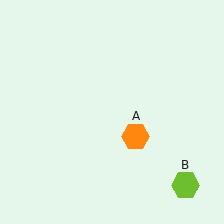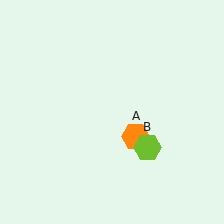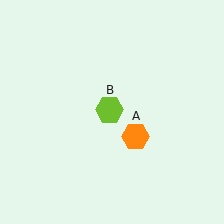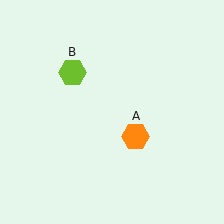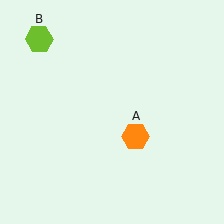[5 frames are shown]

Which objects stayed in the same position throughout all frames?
Orange hexagon (object A) remained stationary.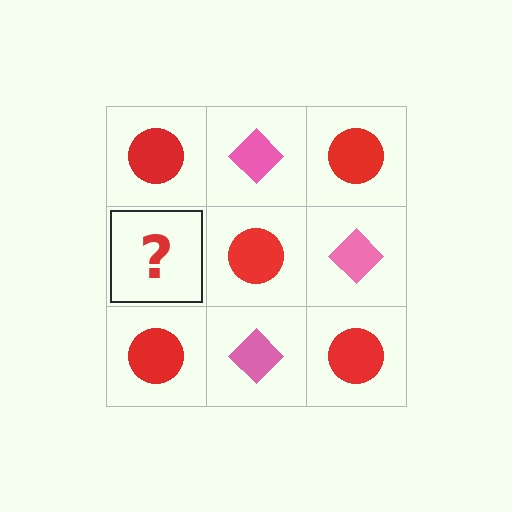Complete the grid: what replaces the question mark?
The question mark should be replaced with a pink diamond.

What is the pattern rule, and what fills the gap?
The rule is that it alternates red circle and pink diamond in a checkerboard pattern. The gap should be filled with a pink diamond.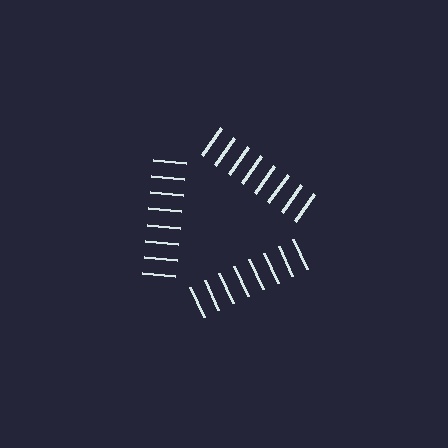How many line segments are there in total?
24 — 8 along each of the 3 edges.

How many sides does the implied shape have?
3 sides — the line-ends trace a triangle.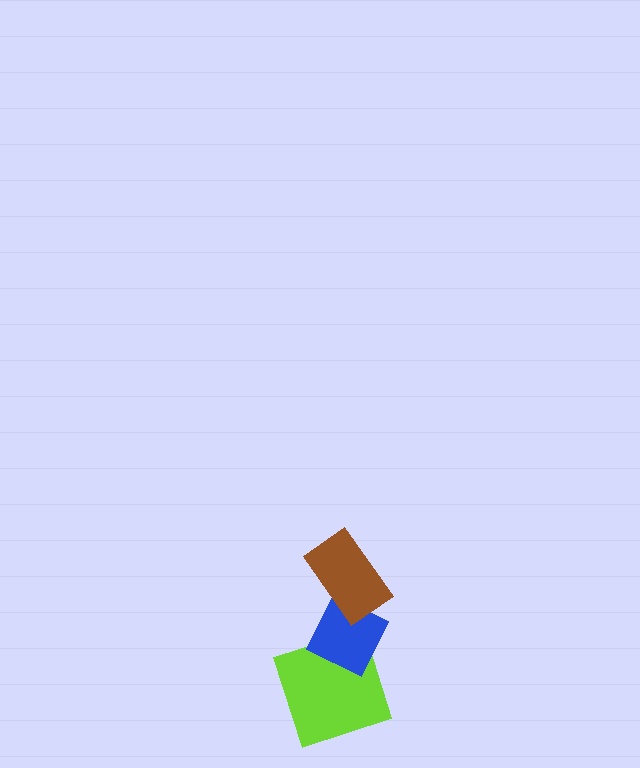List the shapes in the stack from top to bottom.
From top to bottom: the brown rectangle, the blue diamond, the lime square.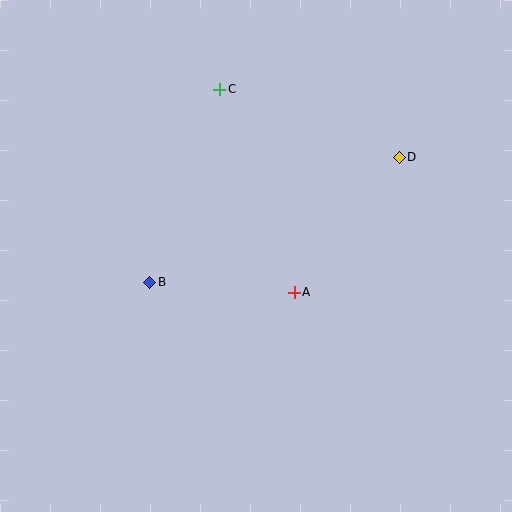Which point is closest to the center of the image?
Point A at (294, 292) is closest to the center.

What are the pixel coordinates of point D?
Point D is at (399, 157).